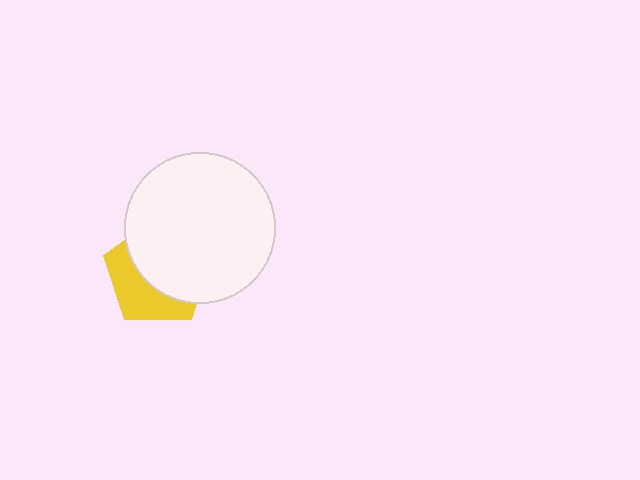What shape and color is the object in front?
The object in front is a white circle.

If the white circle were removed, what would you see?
You would see the complete yellow pentagon.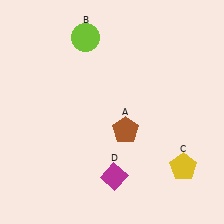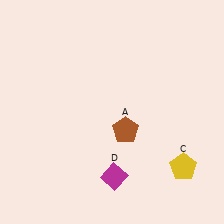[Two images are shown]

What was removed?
The lime circle (B) was removed in Image 2.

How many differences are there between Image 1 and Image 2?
There is 1 difference between the two images.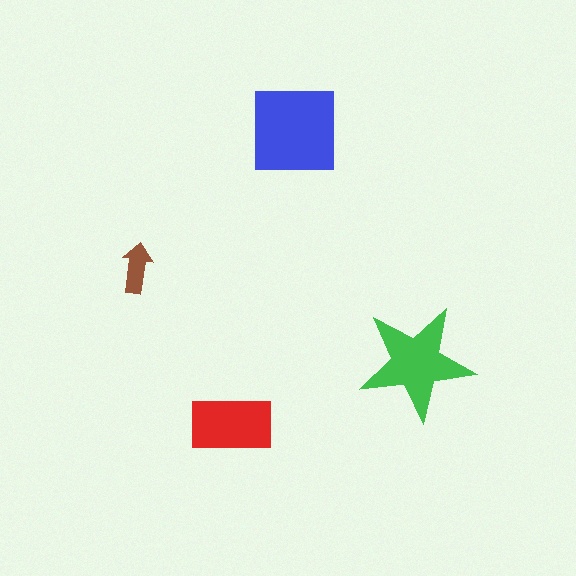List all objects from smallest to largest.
The brown arrow, the red rectangle, the green star, the blue square.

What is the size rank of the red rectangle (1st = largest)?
3rd.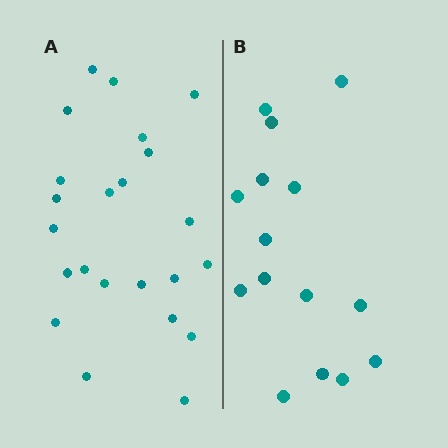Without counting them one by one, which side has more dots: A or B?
Region A (the left region) has more dots.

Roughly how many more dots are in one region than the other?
Region A has roughly 8 or so more dots than region B.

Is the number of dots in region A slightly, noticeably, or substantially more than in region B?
Region A has substantially more. The ratio is roughly 1.5 to 1.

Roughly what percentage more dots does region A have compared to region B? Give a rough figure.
About 55% more.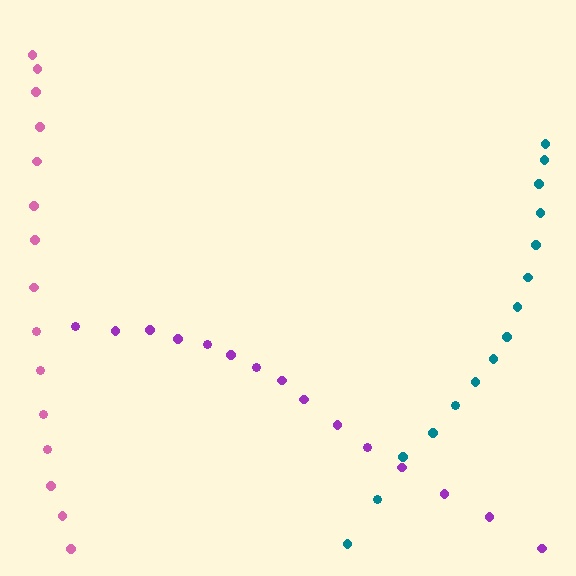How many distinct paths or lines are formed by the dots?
There are 3 distinct paths.